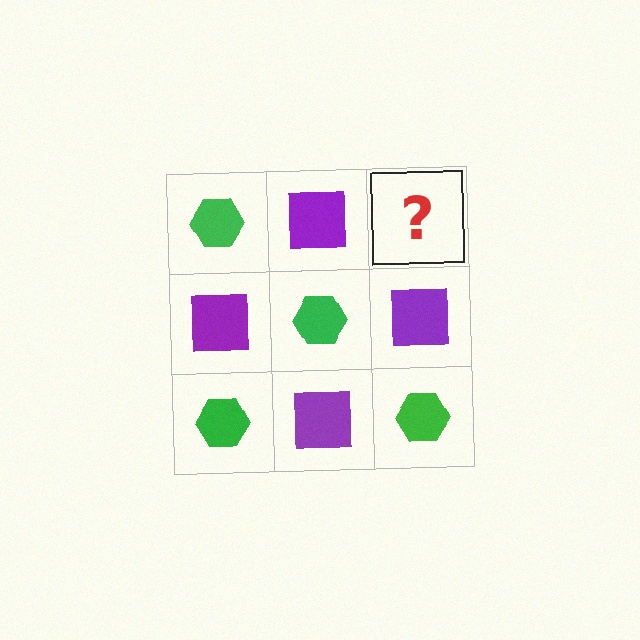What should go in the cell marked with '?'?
The missing cell should contain a green hexagon.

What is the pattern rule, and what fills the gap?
The rule is that it alternates green hexagon and purple square in a checkerboard pattern. The gap should be filled with a green hexagon.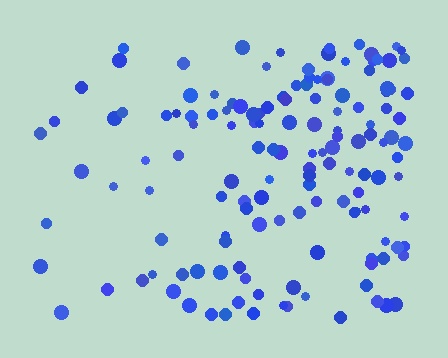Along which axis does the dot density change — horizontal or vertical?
Horizontal.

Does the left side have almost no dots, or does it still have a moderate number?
Still a moderate number, just noticeably fewer than the right.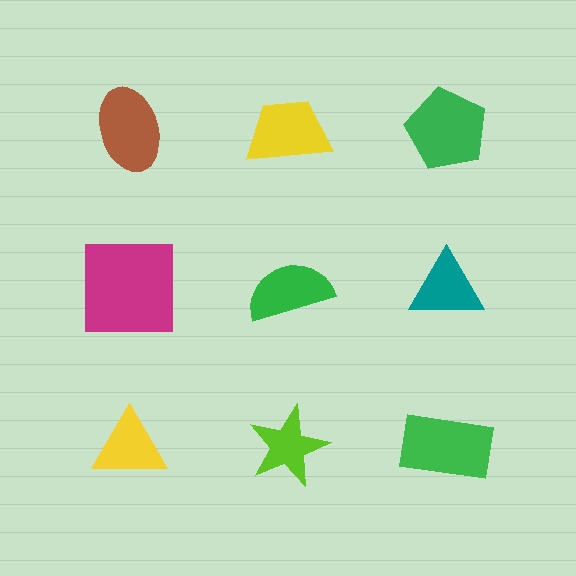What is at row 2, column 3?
A teal triangle.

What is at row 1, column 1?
A brown ellipse.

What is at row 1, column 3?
A green pentagon.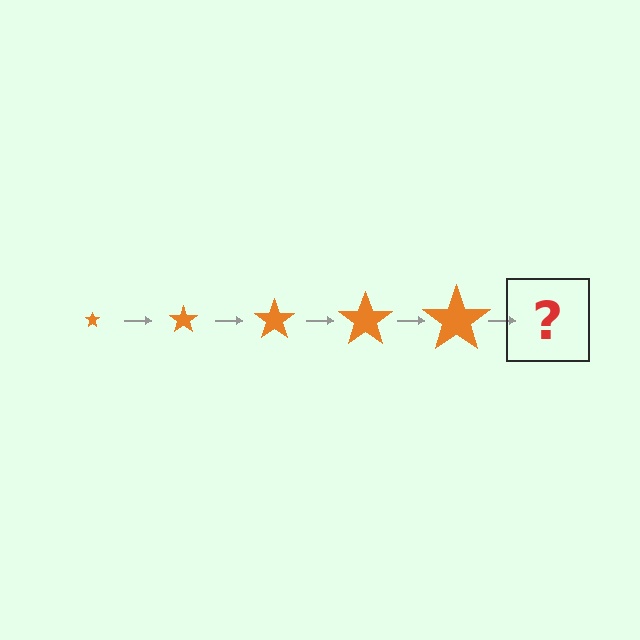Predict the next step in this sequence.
The next step is an orange star, larger than the previous one.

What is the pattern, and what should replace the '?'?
The pattern is that the star gets progressively larger each step. The '?' should be an orange star, larger than the previous one.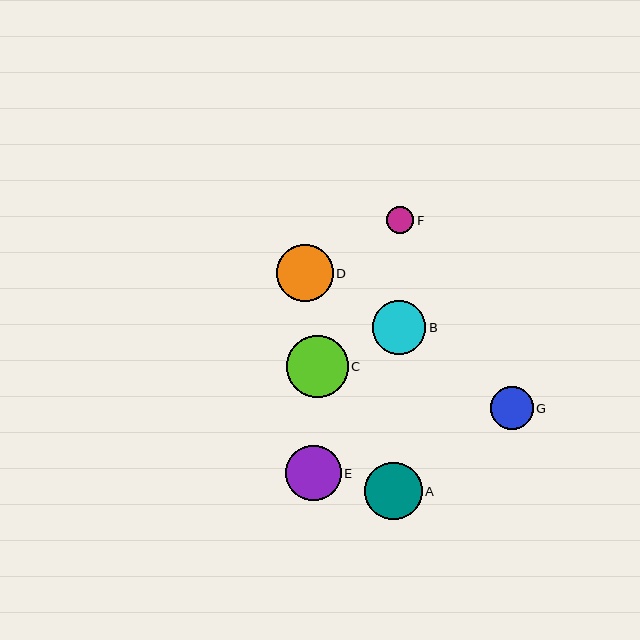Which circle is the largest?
Circle C is the largest with a size of approximately 62 pixels.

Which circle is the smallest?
Circle F is the smallest with a size of approximately 28 pixels.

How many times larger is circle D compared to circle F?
Circle D is approximately 2.0 times the size of circle F.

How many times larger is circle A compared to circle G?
Circle A is approximately 1.3 times the size of circle G.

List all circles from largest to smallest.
From largest to smallest: C, A, D, E, B, G, F.